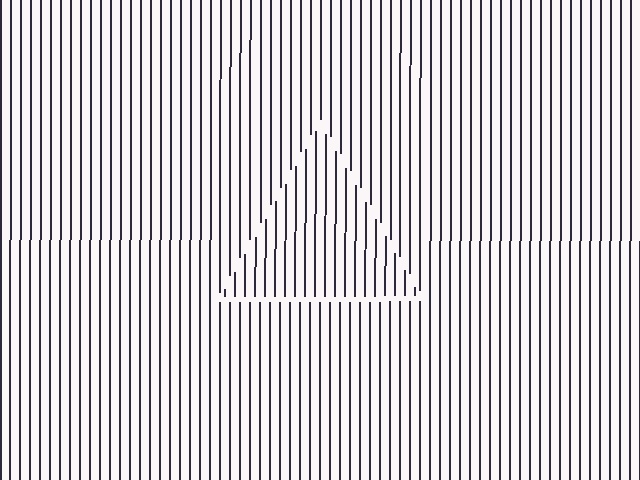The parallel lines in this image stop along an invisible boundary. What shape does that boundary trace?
An illusory triangle. The interior of the shape contains the same grating, shifted by half a period — the contour is defined by the phase discontinuity where line-ends from the inner and outer gratings abut.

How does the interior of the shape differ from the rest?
The interior of the shape contains the same grating, shifted by half a period — the contour is defined by the phase discontinuity where line-ends from the inner and outer gratings abut.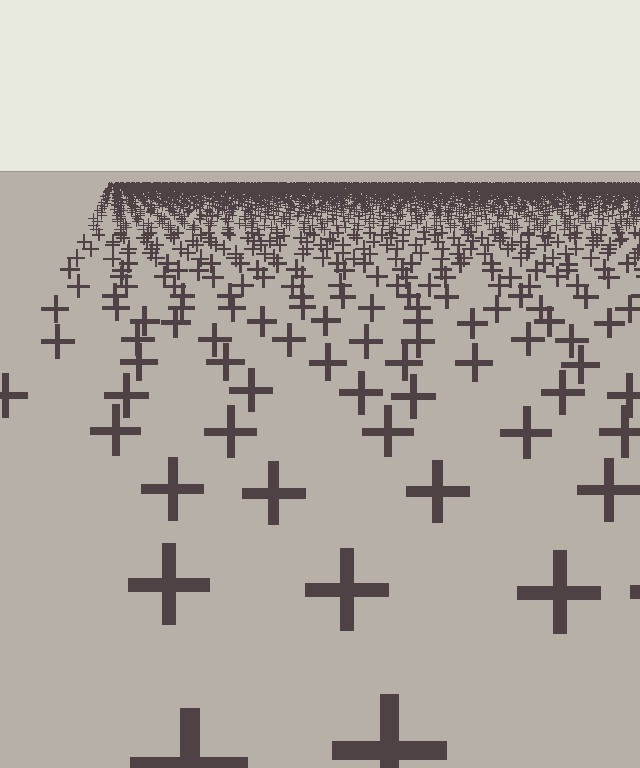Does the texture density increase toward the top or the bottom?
Density increases toward the top.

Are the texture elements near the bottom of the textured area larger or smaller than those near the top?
Larger. Near the bottom, elements are closer to the viewer and appear at a bigger on-screen size.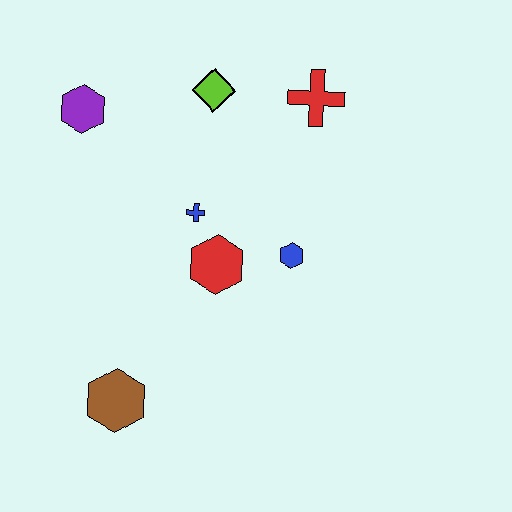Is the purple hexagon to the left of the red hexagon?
Yes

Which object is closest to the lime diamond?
The red cross is closest to the lime diamond.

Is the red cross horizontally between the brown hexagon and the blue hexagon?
No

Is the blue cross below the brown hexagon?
No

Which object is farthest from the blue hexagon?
The purple hexagon is farthest from the blue hexagon.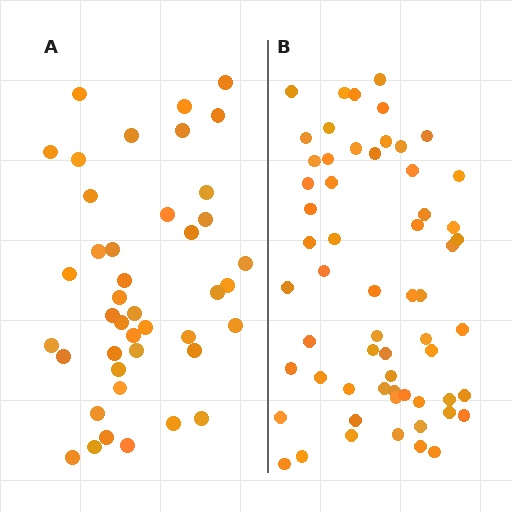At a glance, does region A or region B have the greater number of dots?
Region B (the right region) has more dots.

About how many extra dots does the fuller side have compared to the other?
Region B has approximately 20 more dots than region A.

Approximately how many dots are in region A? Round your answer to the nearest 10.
About 40 dots. (The exact count is 42, which rounds to 40.)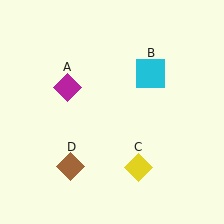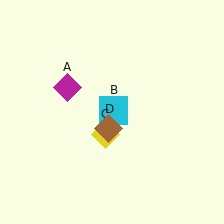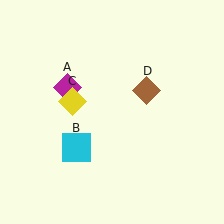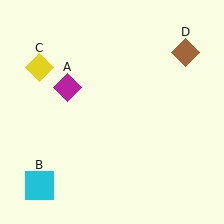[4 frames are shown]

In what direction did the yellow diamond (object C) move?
The yellow diamond (object C) moved up and to the left.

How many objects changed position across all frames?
3 objects changed position: cyan square (object B), yellow diamond (object C), brown diamond (object D).